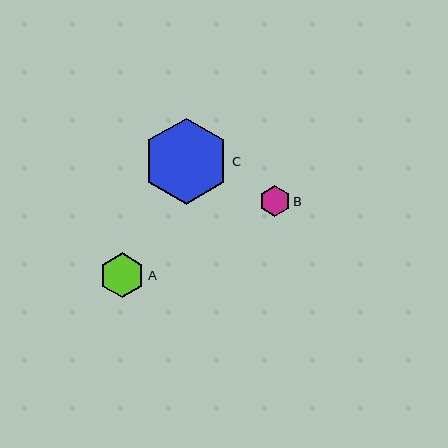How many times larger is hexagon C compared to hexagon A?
Hexagon C is approximately 1.9 times the size of hexagon A.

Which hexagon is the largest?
Hexagon C is the largest with a size of approximately 87 pixels.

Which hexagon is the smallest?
Hexagon B is the smallest with a size of approximately 31 pixels.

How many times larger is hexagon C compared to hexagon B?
Hexagon C is approximately 2.8 times the size of hexagon B.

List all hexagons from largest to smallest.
From largest to smallest: C, A, B.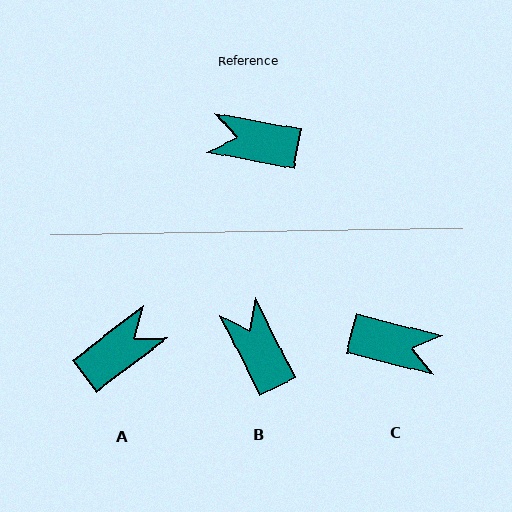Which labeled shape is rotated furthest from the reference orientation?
C, about 177 degrees away.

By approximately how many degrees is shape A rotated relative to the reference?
Approximately 132 degrees clockwise.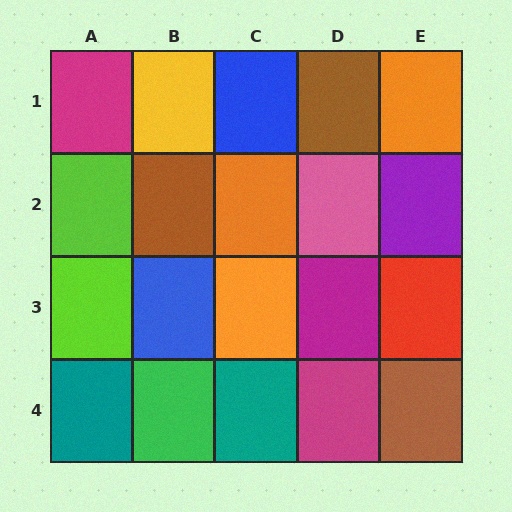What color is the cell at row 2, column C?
Orange.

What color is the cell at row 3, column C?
Orange.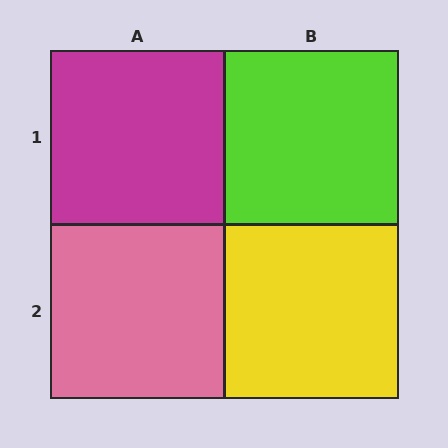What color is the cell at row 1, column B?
Lime.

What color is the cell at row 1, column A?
Magenta.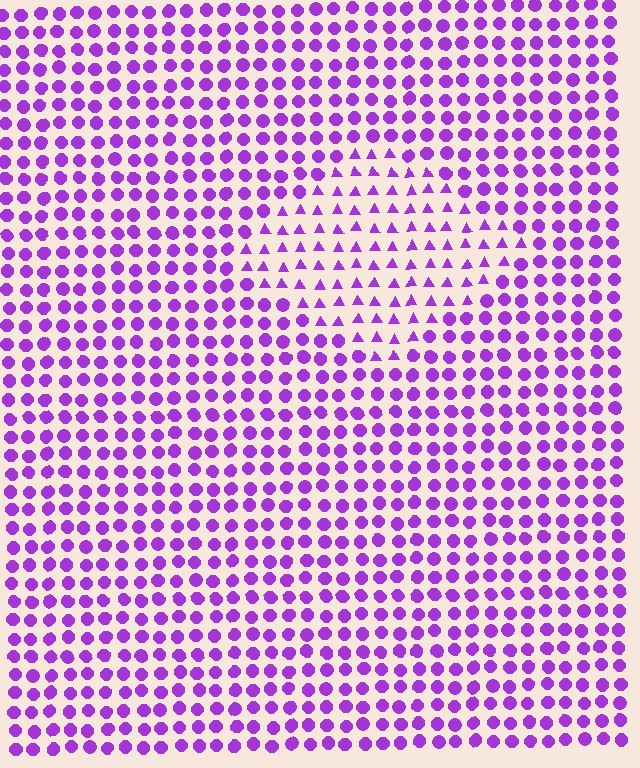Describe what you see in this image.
The image is filled with small purple elements arranged in a uniform grid. A diamond-shaped region contains triangles, while the surrounding area contains circles. The boundary is defined purely by the change in element shape.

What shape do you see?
I see a diamond.